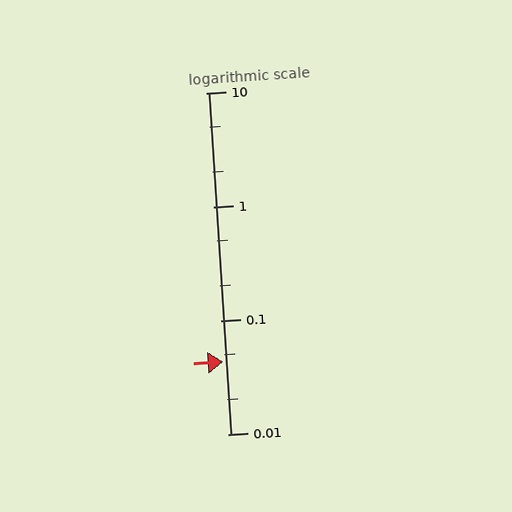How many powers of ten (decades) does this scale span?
The scale spans 3 decades, from 0.01 to 10.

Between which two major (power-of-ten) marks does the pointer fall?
The pointer is between 0.01 and 0.1.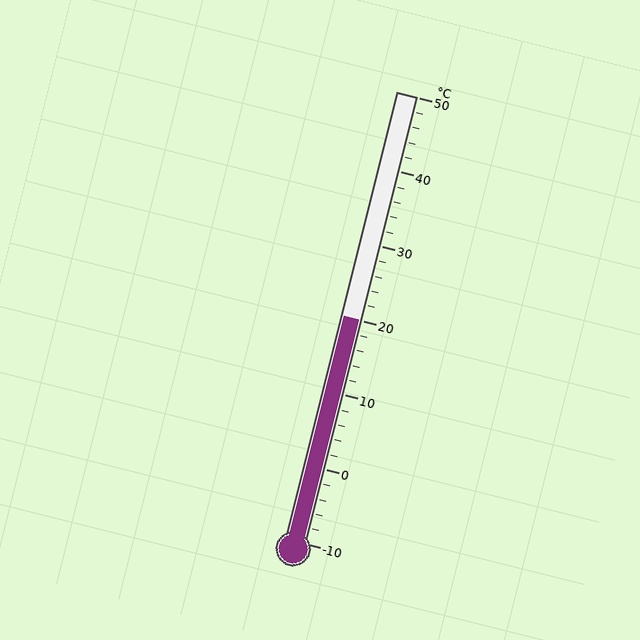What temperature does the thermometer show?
The thermometer shows approximately 20°C.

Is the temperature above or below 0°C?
The temperature is above 0°C.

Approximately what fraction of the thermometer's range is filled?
The thermometer is filled to approximately 50% of its range.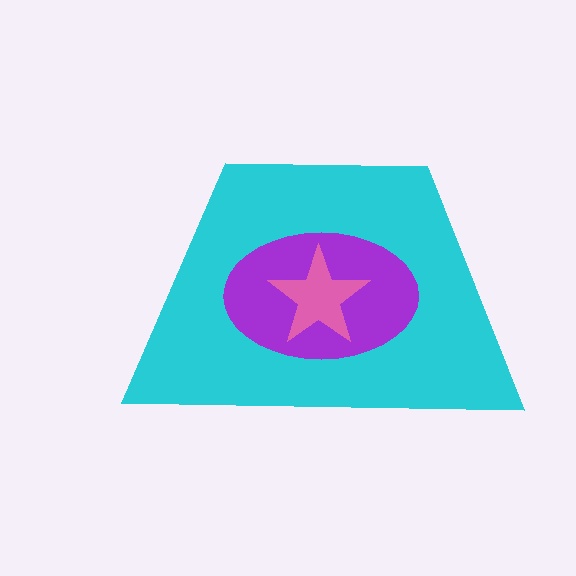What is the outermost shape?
The cyan trapezoid.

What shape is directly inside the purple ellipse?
The pink star.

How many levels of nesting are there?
3.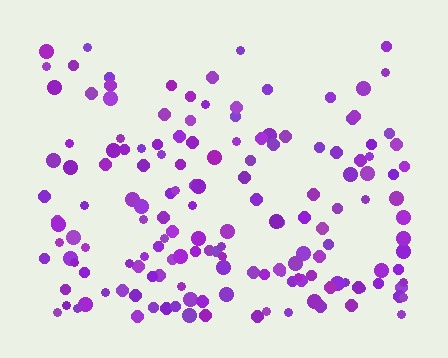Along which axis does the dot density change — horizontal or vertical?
Vertical.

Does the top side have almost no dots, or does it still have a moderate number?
Still a moderate number, just noticeably fewer than the bottom.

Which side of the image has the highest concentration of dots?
The bottom.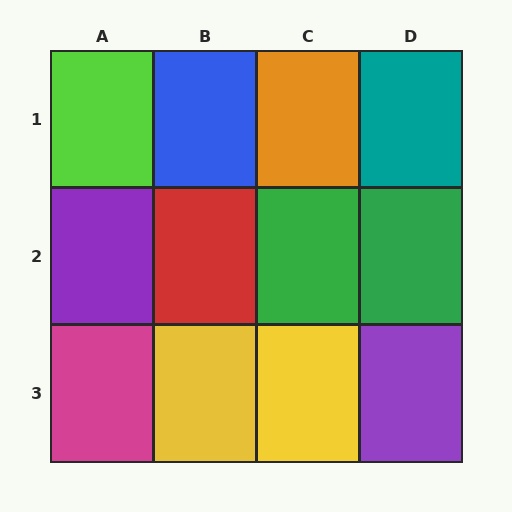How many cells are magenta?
1 cell is magenta.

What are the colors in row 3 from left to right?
Magenta, yellow, yellow, purple.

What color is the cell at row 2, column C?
Green.